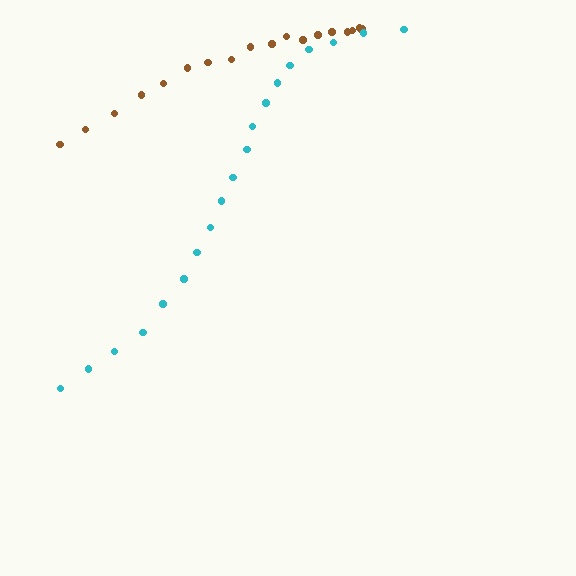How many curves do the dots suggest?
There are 2 distinct paths.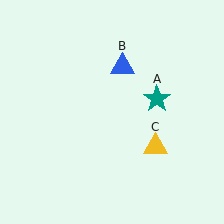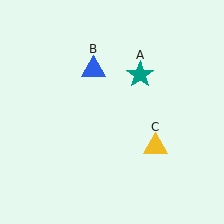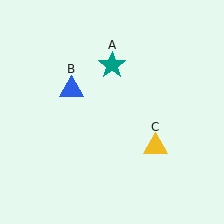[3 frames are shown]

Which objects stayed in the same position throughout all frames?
Yellow triangle (object C) remained stationary.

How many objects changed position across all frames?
2 objects changed position: teal star (object A), blue triangle (object B).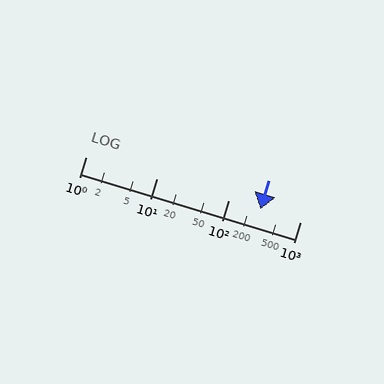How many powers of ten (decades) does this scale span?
The scale spans 3 decades, from 1 to 1000.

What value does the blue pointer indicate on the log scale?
The pointer indicates approximately 280.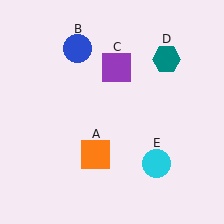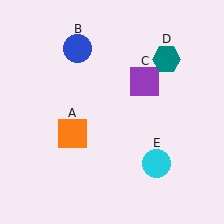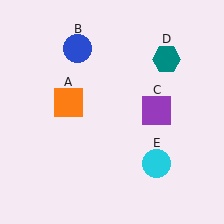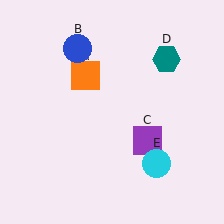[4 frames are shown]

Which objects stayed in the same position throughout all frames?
Blue circle (object B) and teal hexagon (object D) and cyan circle (object E) remained stationary.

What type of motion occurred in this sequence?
The orange square (object A), purple square (object C) rotated clockwise around the center of the scene.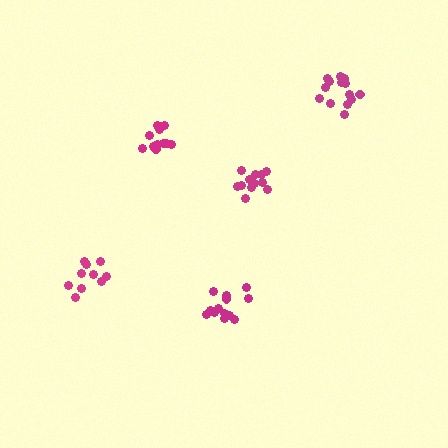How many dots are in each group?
Group 1: 10 dots, Group 2: 13 dots, Group 3: 11 dots, Group 4: 14 dots, Group 5: 12 dots (60 total).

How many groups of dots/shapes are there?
There are 5 groups.